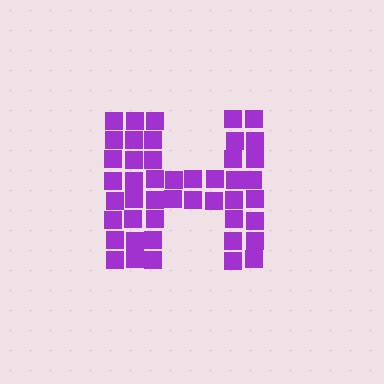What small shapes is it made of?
It is made of small squares.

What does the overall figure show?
The overall figure shows the letter H.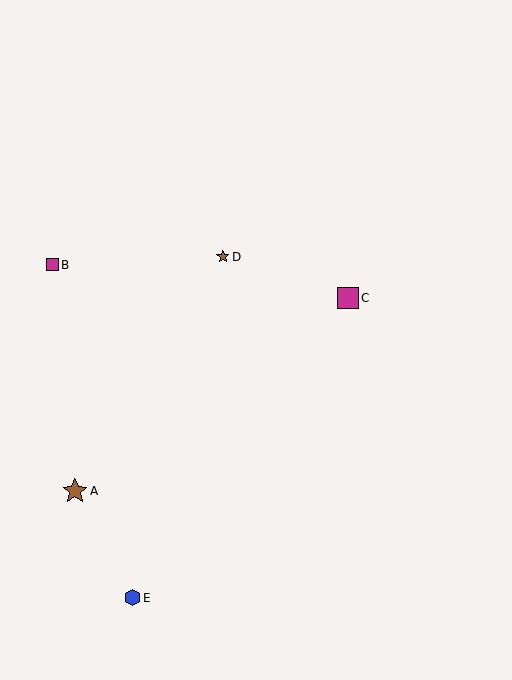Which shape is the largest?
The brown star (labeled A) is the largest.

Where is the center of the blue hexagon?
The center of the blue hexagon is at (132, 598).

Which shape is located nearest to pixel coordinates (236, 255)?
The brown star (labeled D) at (223, 257) is nearest to that location.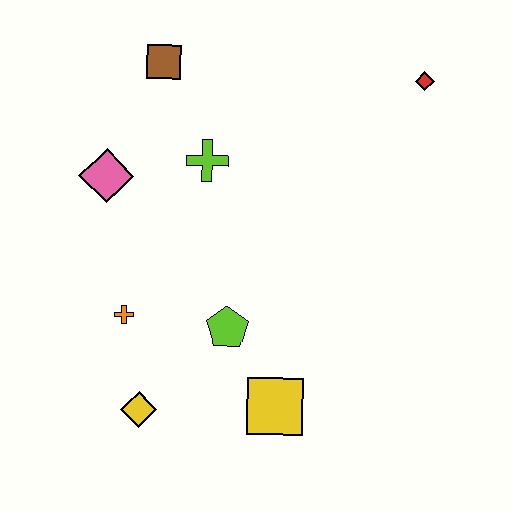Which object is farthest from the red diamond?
The yellow diamond is farthest from the red diamond.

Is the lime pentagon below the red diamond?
Yes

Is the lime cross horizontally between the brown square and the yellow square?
Yes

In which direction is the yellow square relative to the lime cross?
The yellow square is below the lime cross.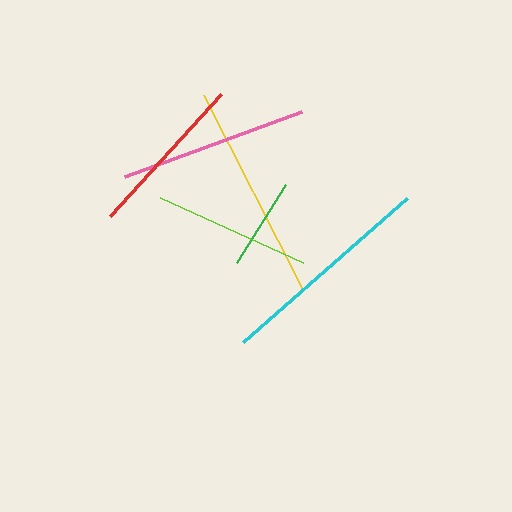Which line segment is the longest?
The cyan line is the longest at approximately 218 pixels.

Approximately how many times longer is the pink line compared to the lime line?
The pink line is approximately 1.2 times the length of the lime line.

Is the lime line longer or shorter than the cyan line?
The cyan line is longer than the lime line.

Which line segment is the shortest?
The green line is the shortest at approximately 93 pixels.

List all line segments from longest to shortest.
From longest to shortest: cyan, yellow, pink, red, lime, green.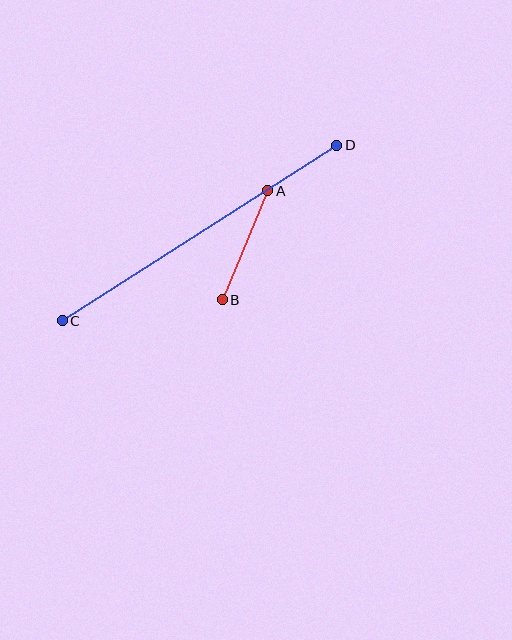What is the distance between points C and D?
The distance is approximately 326 pixels.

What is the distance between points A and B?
The distance is approximately 118 pixels.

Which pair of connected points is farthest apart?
Points C and D are farthest apart.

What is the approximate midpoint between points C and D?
The midpoint is at approximately (199, 233) pixels.